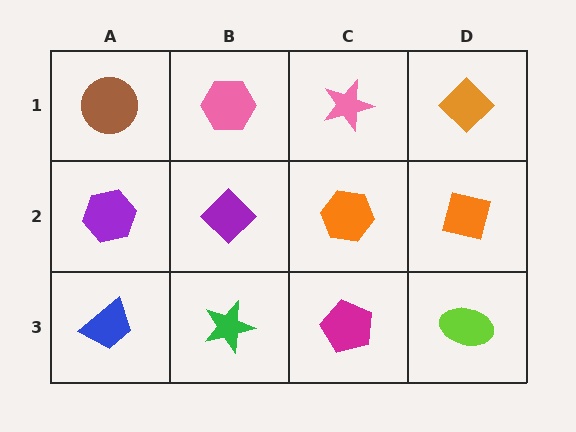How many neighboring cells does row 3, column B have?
3.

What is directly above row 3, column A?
A purple hexagon.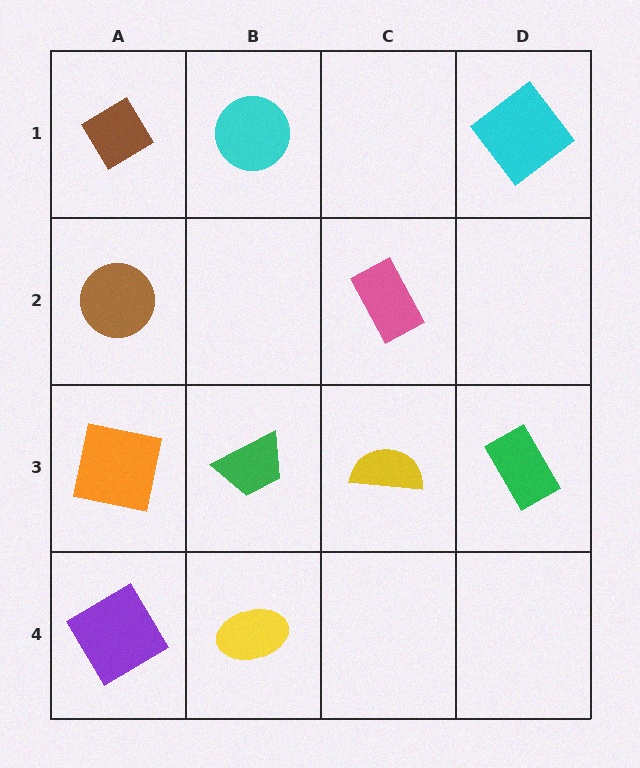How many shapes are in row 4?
2 shapes.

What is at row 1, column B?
A cyan circle.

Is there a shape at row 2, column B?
No, that cell is empty.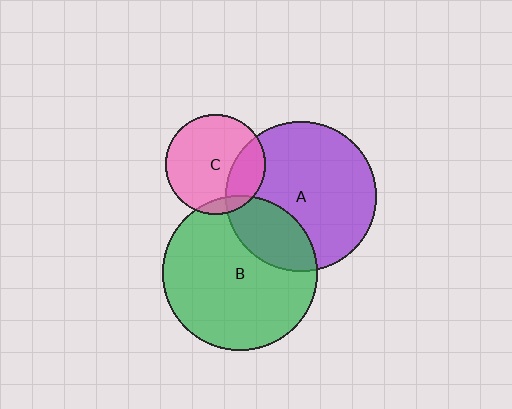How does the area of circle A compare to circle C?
Approximately 2.3 times.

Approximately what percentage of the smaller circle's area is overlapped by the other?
Approximately 10%.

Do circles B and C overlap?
Yes.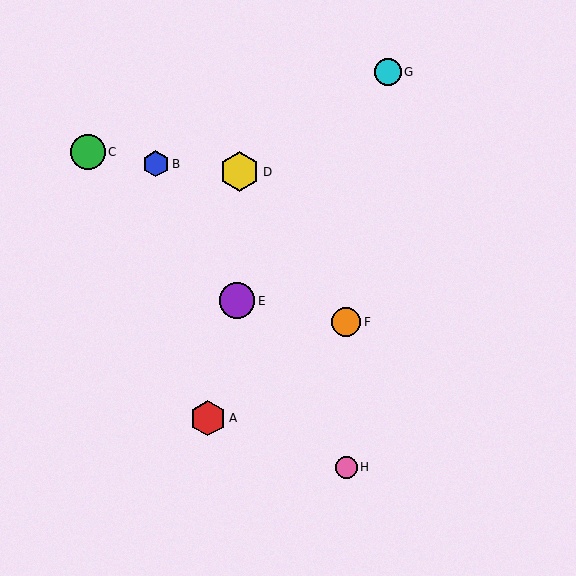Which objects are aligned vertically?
Objects F, H are aligned vertically.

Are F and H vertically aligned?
Yes, both are at x≈346.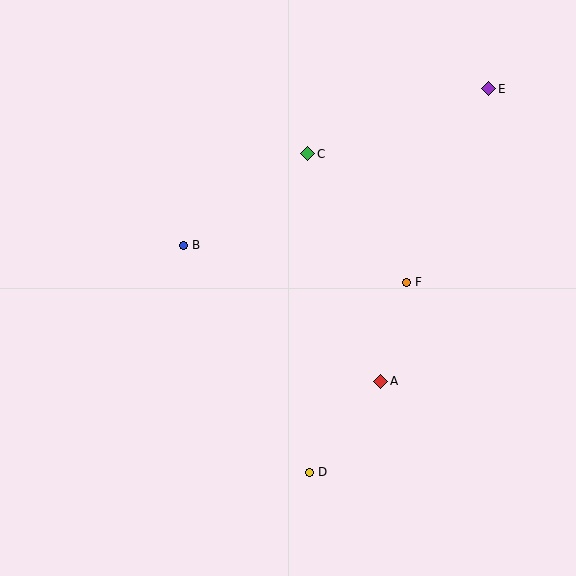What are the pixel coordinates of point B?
Point B is at (183, 245).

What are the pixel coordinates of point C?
Point C is at (308, 154).